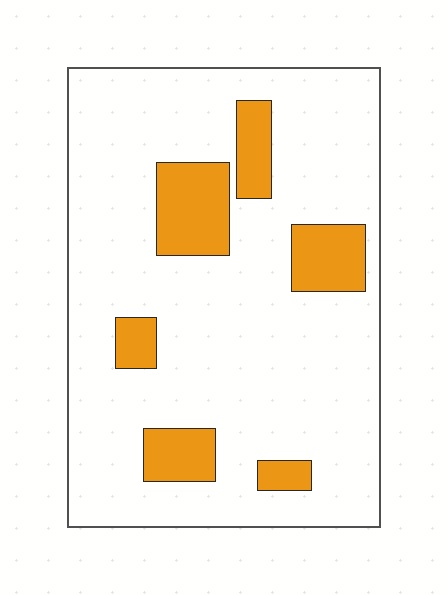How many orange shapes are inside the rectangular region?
6.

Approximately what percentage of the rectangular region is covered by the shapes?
Approximately 15%.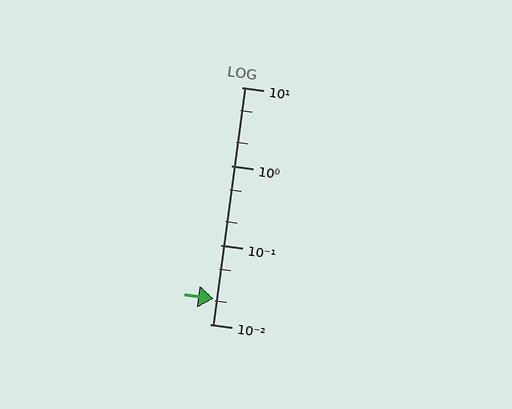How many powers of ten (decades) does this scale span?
The scale spans 3 decades, from 0.01 to 10.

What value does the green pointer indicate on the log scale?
The pointer indicates approximately 0.021.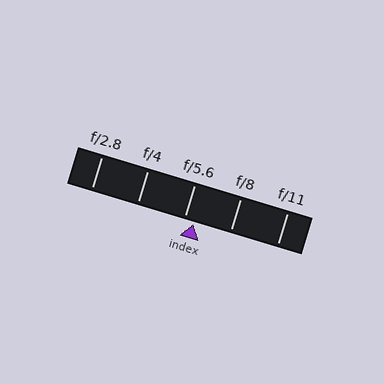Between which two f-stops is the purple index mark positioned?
The index mark is between f/5.6 and f/8.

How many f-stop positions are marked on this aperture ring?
There are 5 f-stop positions marked.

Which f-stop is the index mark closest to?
The index mark is closest to f/5.6.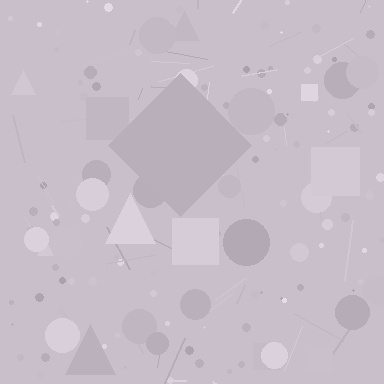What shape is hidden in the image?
A diamond is hidden in the image.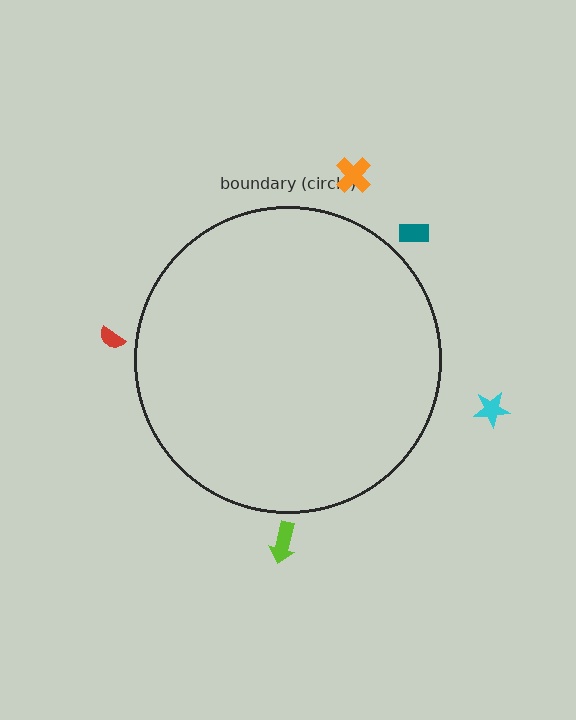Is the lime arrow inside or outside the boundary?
Outside.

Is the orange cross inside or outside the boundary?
Outside.